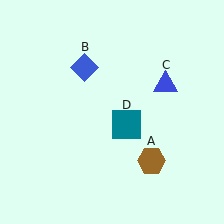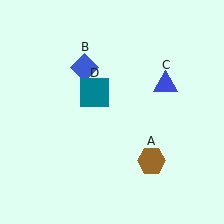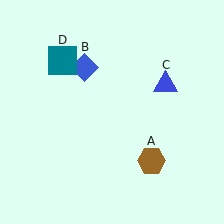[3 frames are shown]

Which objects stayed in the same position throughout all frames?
Brown hexagon (object A) and blue diamond (object B) and blue triangle (object C) remained stationary.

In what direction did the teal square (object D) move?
The teal square (object D) moved up and to the left.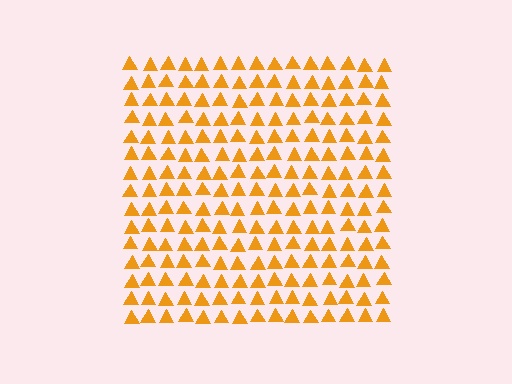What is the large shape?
The large shape is a square.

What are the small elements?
The small elements are triangles.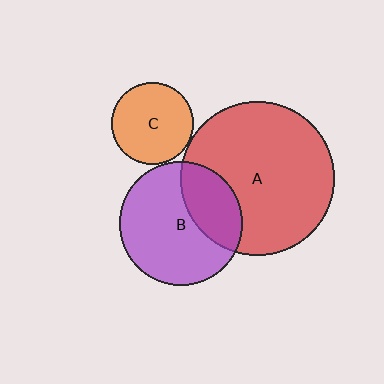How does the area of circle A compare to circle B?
Approximately 1.6 times.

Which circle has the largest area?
Circle A (red).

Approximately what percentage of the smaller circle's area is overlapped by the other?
Approximately 30%.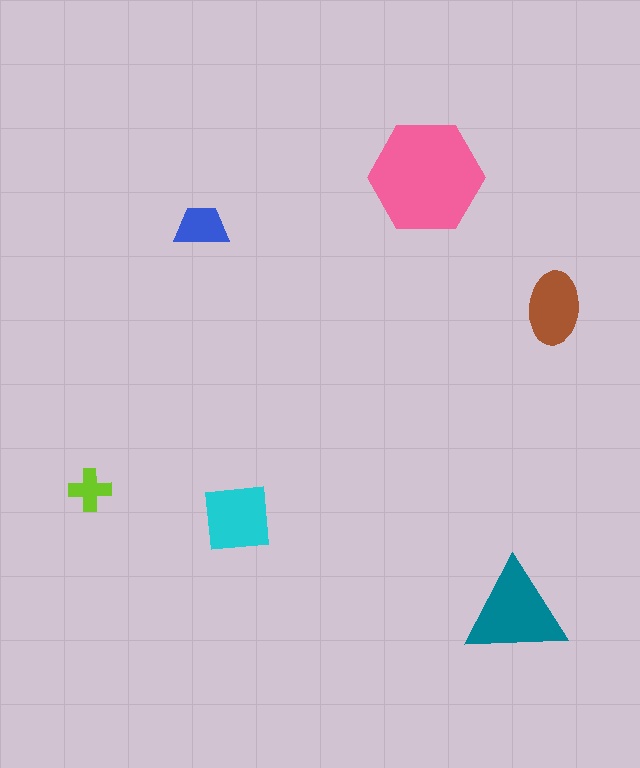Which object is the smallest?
The lime cross.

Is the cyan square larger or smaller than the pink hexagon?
Smaller.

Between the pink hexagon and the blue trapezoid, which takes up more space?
The pink hexagon.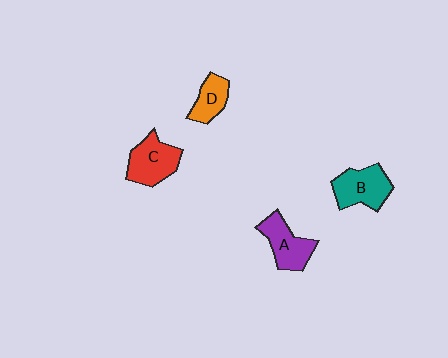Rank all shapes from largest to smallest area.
From largest to smallest: C (red), B (teal), A (purple), D (orange).